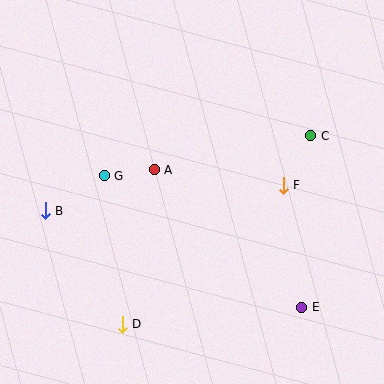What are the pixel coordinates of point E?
Point E is at (302, 307).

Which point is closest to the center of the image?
Point A at (154, 170) is closest to the center.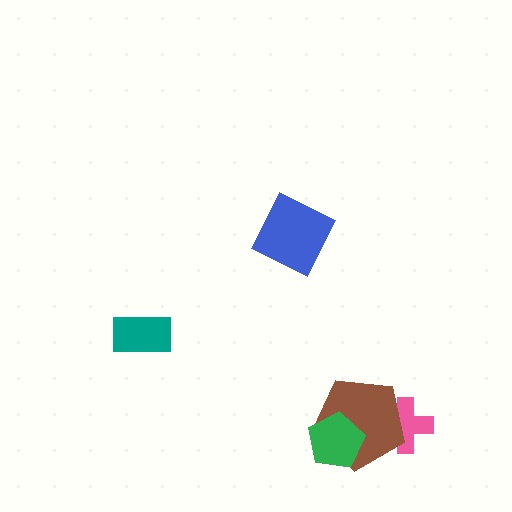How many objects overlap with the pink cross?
1 object overlaps with the pink cross.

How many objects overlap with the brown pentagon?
2 objects overlap with the brown pentagon.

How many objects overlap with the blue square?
0 objects overlap with the blue square.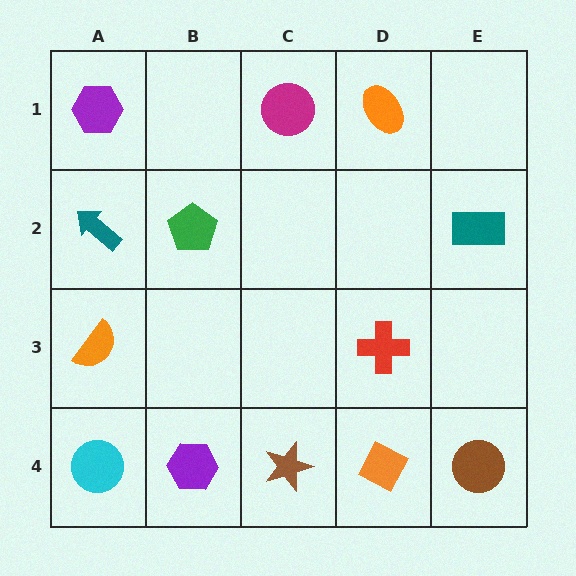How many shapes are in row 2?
3 shapes.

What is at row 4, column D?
An orange diamond.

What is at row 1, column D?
An orange ellipse.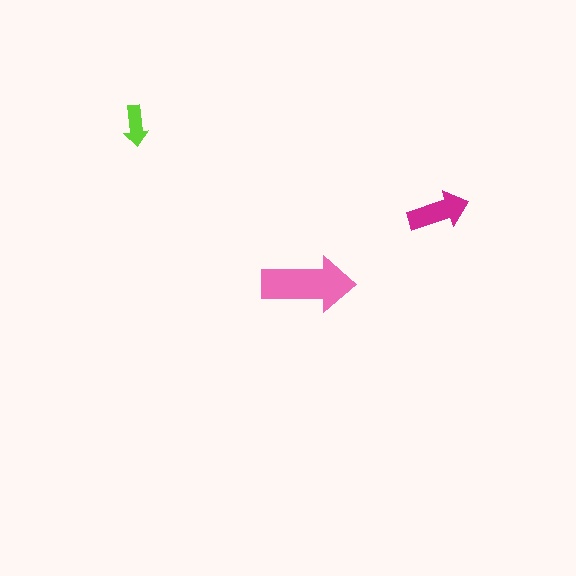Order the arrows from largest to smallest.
the pink one, the magenta one, the lime one.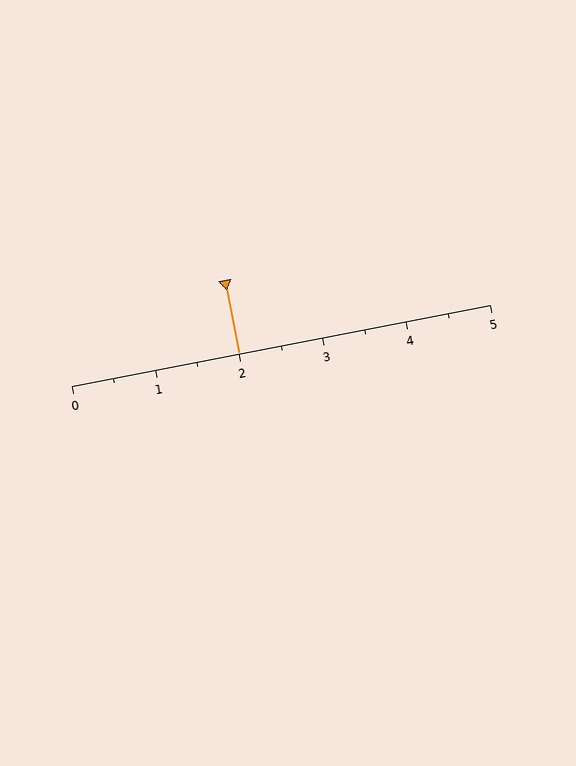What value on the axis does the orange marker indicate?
The marker indicates approximately 2.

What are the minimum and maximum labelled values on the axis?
The axis runs from 0 to 5.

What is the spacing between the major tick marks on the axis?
The major ticks are spaced 1 apart.